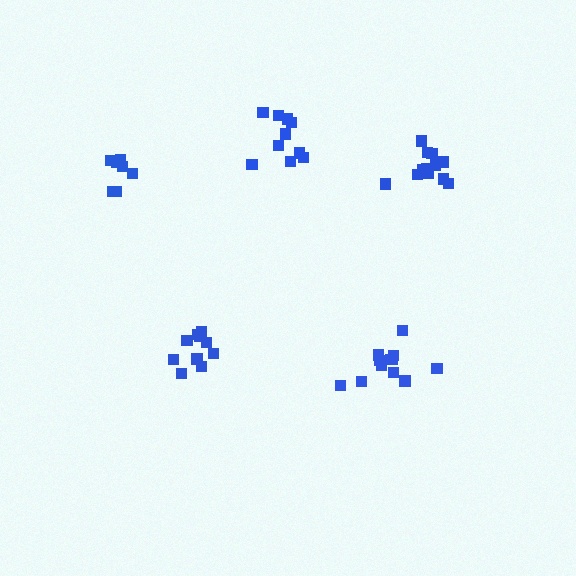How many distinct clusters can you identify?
There are 5 distinct clusters.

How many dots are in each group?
Group 1: 7 dots, Group 2: 12 dots, Group 3: 10 dots, Group 4: 12 dots, Group 5: 10 dots (51 total).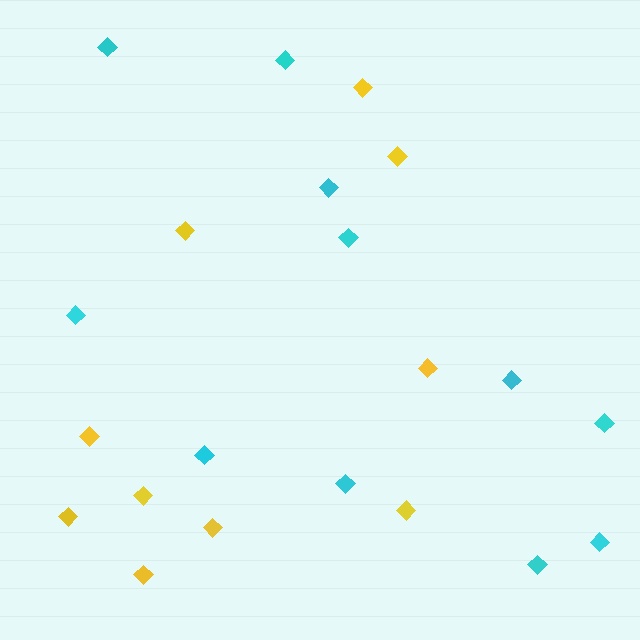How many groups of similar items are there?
There are 2 groups: one group of yellow diamonds (10) and one group of cyan diamonds (11).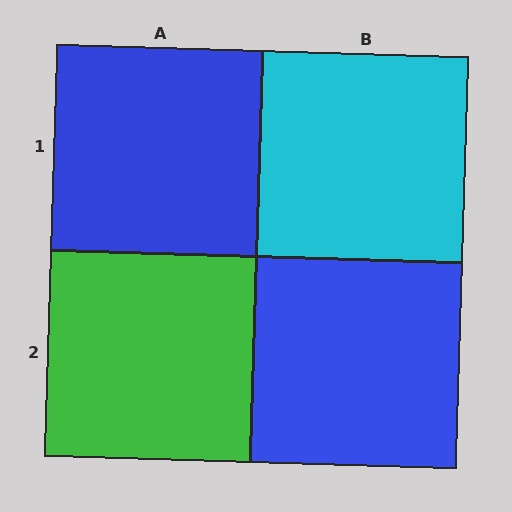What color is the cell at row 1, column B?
Cyan.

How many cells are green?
1 cell is green.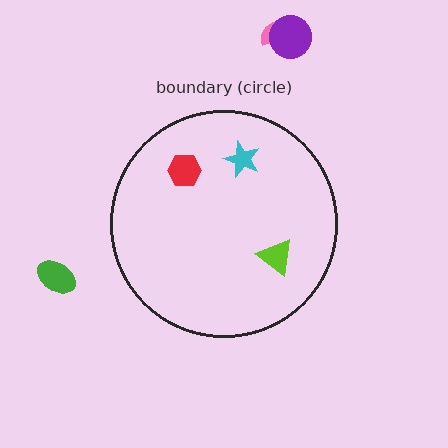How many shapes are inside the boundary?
3 inside, 3 outside.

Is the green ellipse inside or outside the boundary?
Outside.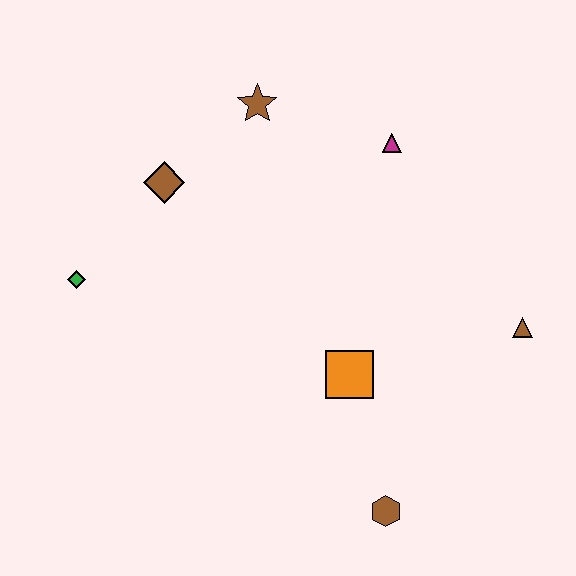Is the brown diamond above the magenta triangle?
No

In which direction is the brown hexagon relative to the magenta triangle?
The brown hexagon is below the magenta triangle.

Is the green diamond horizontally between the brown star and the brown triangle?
No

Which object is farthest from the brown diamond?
The brown hexagon is farthest from the brown diamond.